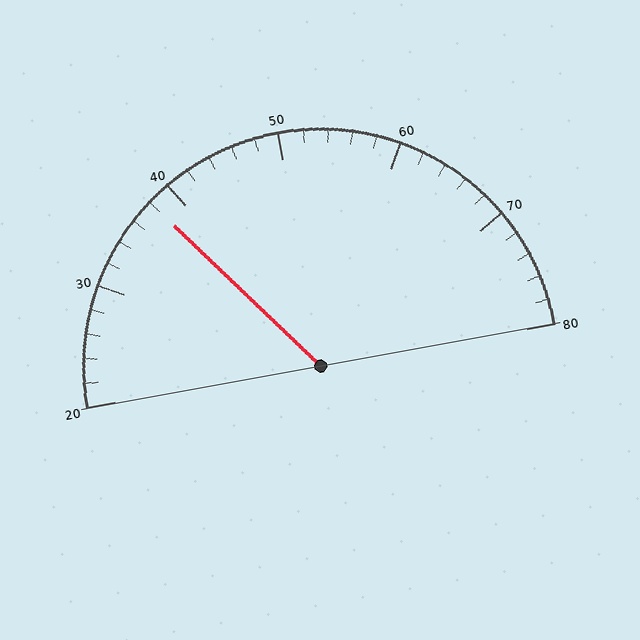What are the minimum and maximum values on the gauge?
The gauge ranges from 20 to 80.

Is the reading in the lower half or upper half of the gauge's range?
The reading is in the lower half of the range (20 to 80).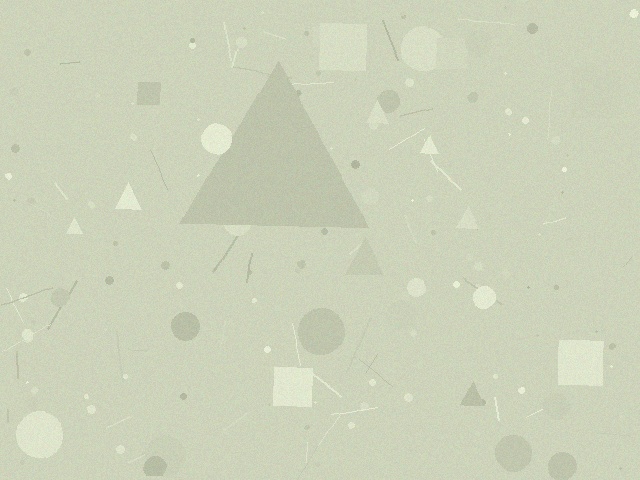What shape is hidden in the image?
A triangle is hidden in the image.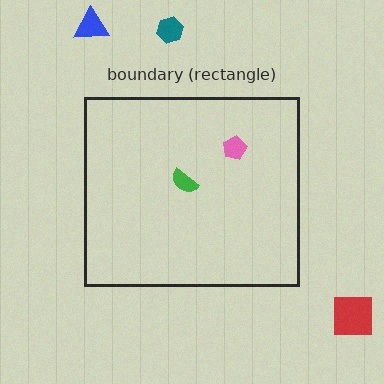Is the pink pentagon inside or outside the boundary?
Inside.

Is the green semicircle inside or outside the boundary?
Inside.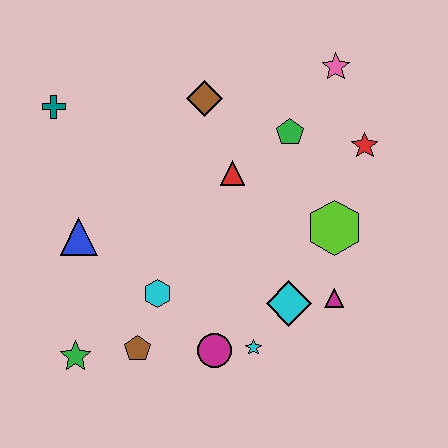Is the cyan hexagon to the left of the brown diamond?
Yes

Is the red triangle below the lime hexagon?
No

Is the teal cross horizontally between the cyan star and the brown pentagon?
No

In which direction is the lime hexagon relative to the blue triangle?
The lime hexagon is to the right of the blue triangle.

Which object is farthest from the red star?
The green star is farthest from the red star.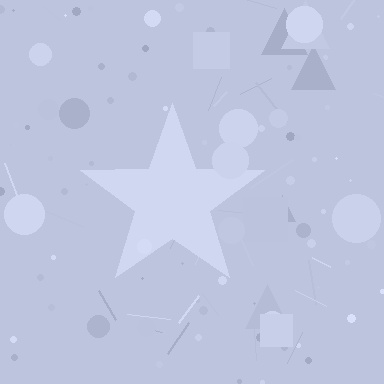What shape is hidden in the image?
A star is hidden in the image.